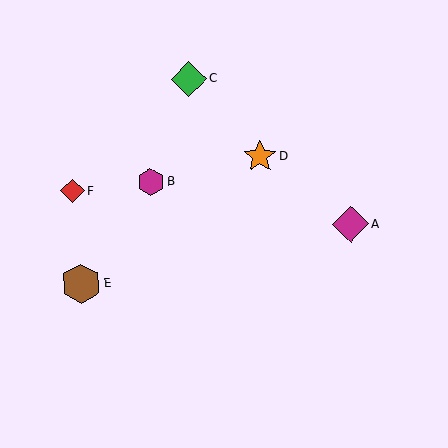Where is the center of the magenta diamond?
The center of the magenta diamond is at (350, 224).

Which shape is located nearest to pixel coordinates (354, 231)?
The magenta diamond (labeled A) at (350, 224) is nearest to that location.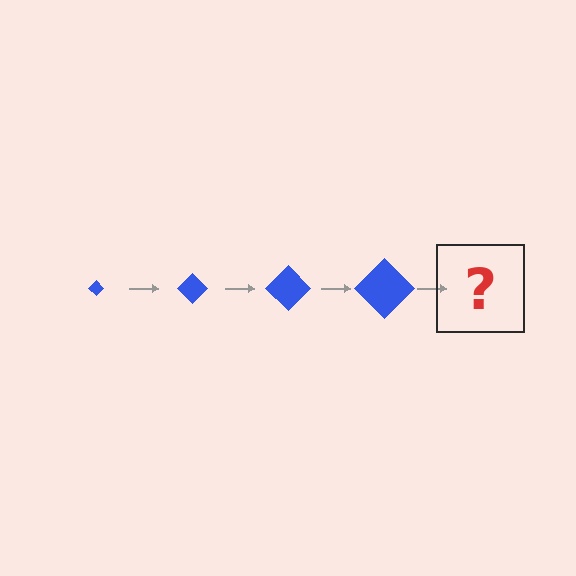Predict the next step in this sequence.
The next step is a blue diamond, larger than the previous one.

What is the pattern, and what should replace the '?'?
The pattern is that the diamond gets progressively larger each step. The '?' should be a blue diamond, larger than the previous one.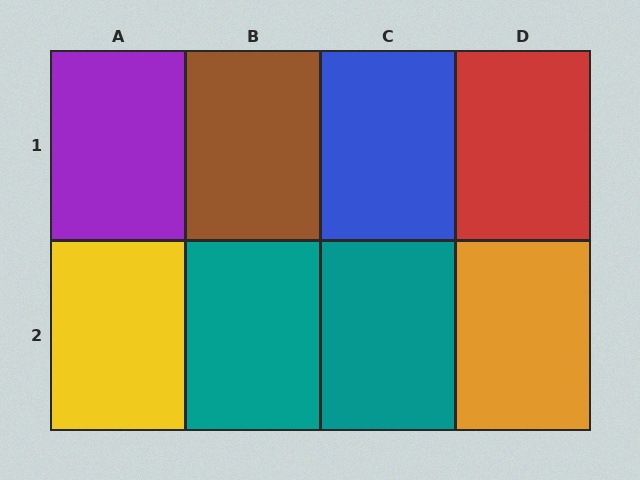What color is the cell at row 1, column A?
Purple.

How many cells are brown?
1 cell is brown.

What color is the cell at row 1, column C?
Blue.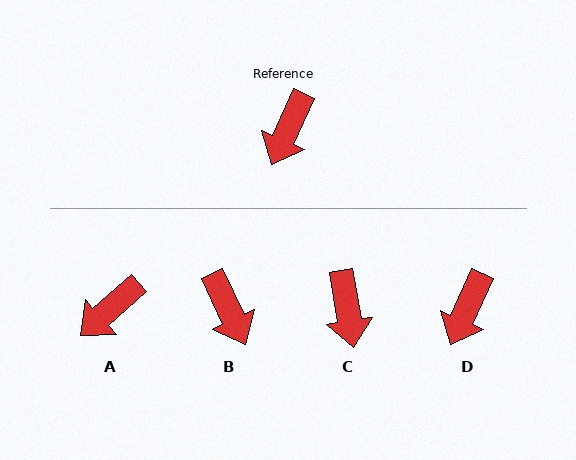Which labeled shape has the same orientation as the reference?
D.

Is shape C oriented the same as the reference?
No, it is off by about 34 degrees.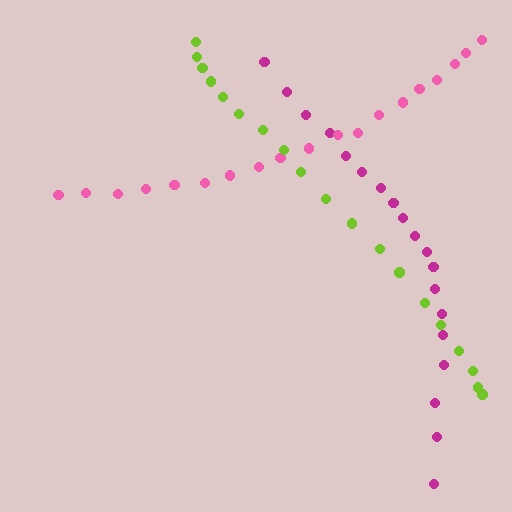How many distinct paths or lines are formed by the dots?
There are 3 distinct paths.